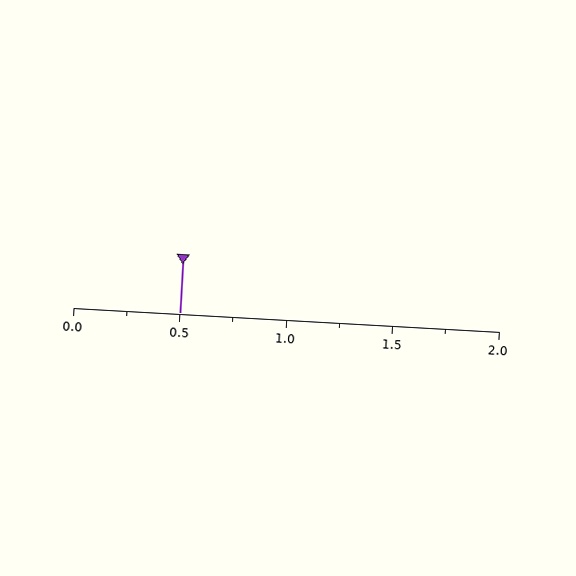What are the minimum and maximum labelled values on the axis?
The axis runs from 0.0 to 2.0.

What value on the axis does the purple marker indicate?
The marker indicates approximately 0.5.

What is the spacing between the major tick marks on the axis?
The major ticks are spaced 0.5 apart.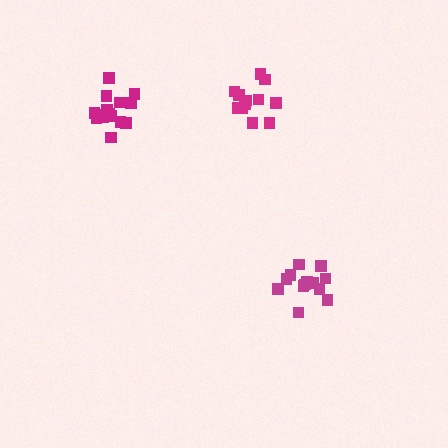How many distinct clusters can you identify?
There are 3 distinct clusters.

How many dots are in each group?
Group 1: 13 dots, Group 2: 12 dots, Group 3: 15 dots (40 total).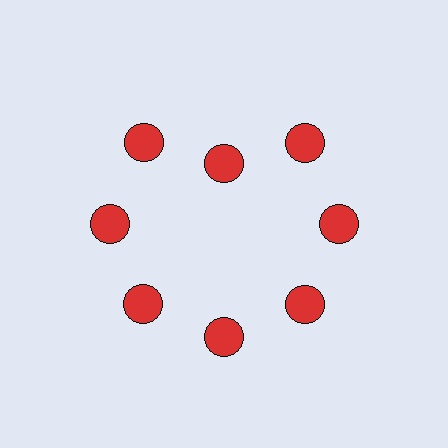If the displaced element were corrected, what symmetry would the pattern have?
It would have 8-fold rotational symmetry — the pattern would map onto itself every 45 degrees.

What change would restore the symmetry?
The symmetry would be restored by moving it outward, back onto the ring so that all 8 circles sit at equal angles and equal distance from the center.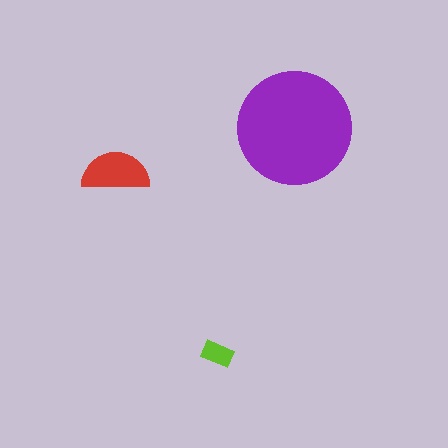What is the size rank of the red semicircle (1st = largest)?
2nd.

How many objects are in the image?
There are 3 objects in the image.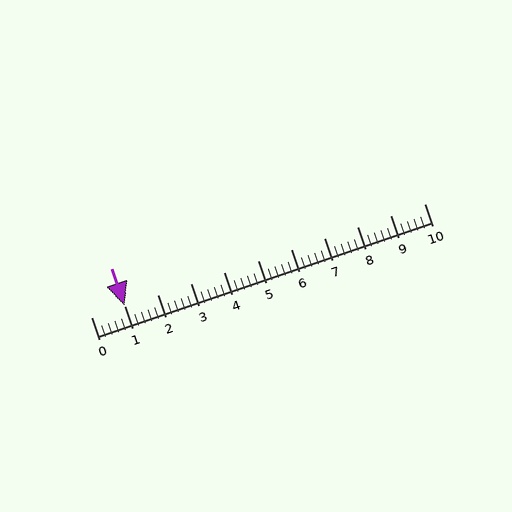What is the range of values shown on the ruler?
The ruler shows values from 0 to 10.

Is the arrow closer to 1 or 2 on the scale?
The arrow is closer to 1.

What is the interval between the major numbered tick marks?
The major tick marks are spaced 1 units apart.